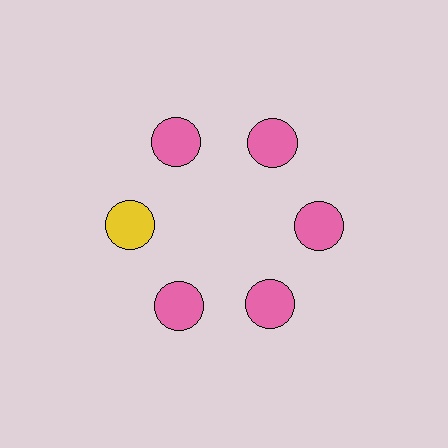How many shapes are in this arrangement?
There are 6 shapes arranged in a ring pattern.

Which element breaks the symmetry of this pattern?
The yellow circle at roughly the 9 o'clock position breaks the symmetry. All other shapes are pink circles.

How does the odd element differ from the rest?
It has a different color: yellow instead of pink.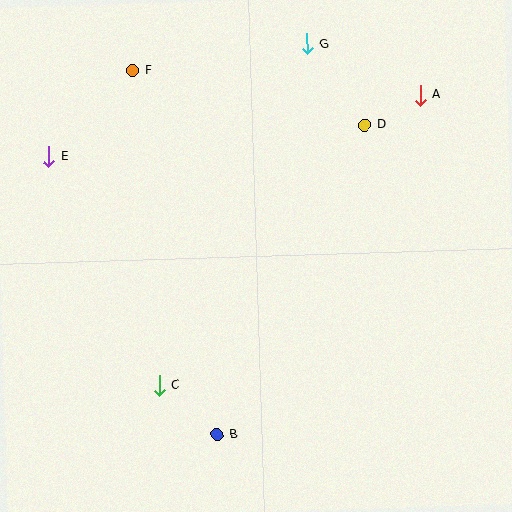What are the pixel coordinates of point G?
Point G is at (307, 44).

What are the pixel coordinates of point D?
Point D is at (365, 125).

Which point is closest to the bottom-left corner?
Point C is closest to the bottom-left corner.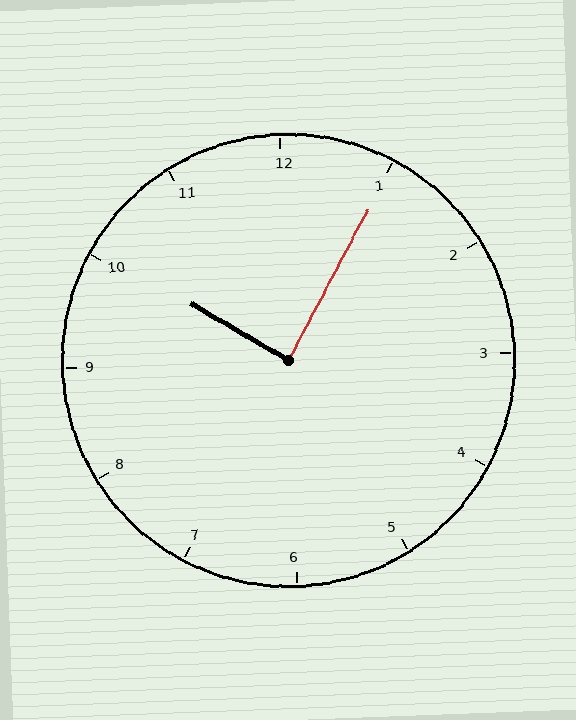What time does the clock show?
10:05.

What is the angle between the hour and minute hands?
Approximately 88 degrees.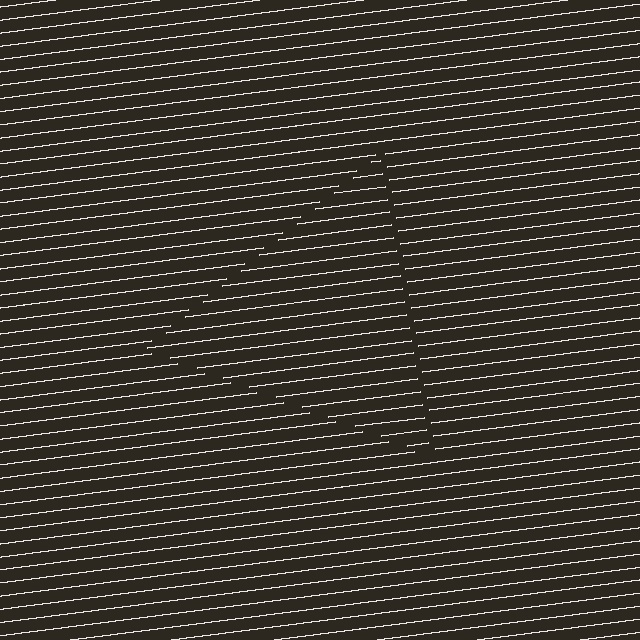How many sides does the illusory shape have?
3 sides — the line-ends trace a triangle.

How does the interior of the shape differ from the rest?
The interior of the shape contains the same grating, shifted by half a period — the contour is defined by the phase discontinuity where line-ends from the inner and outer gratings abut.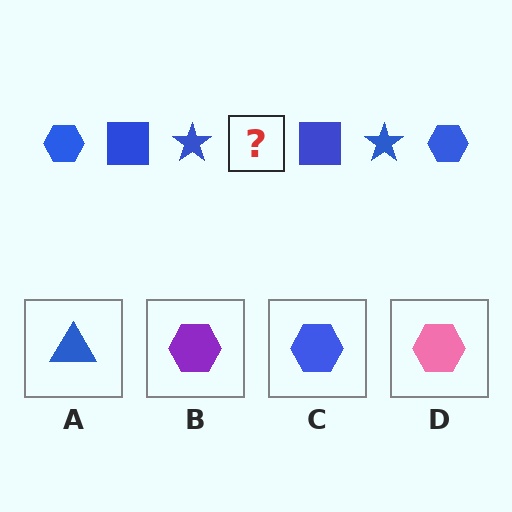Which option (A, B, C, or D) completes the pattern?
C.